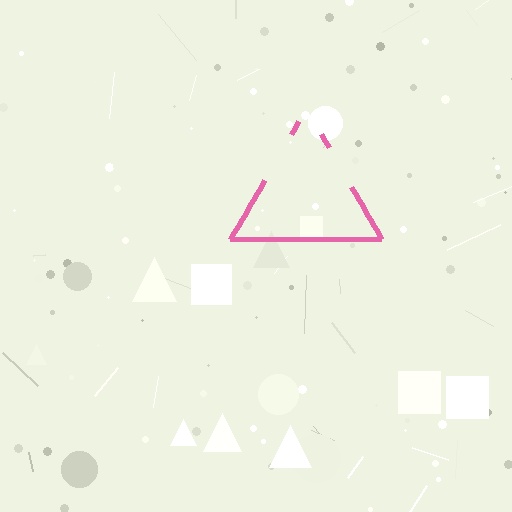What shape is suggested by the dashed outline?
The dashed outline suggests a triangle.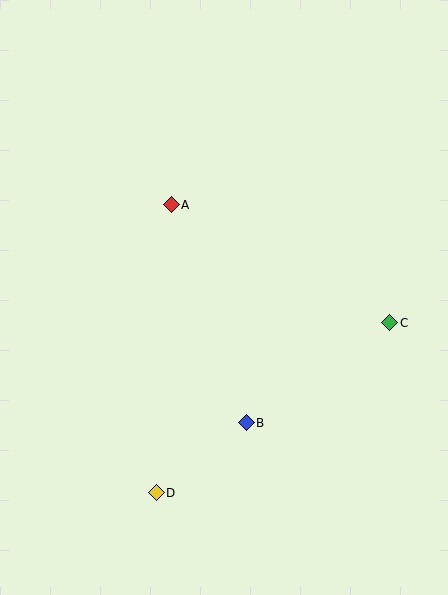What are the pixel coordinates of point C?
Point C is at (390, 323).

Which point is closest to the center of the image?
Point A at (171, 205) is closest to the center.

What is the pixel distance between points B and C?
The distance between B and C is 175 pixels.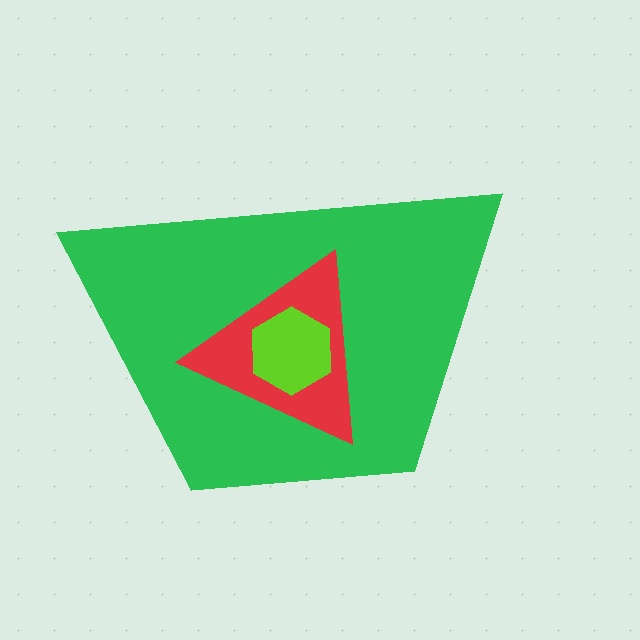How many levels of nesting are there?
3.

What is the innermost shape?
The lime hexagon.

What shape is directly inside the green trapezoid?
The red triangle.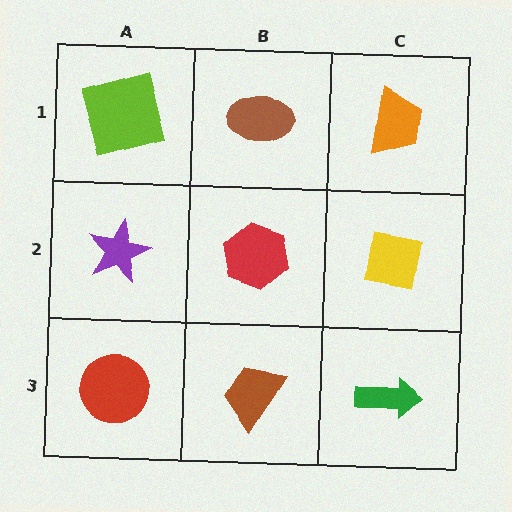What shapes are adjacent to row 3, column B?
A red hexagon (row 2, column B), a red circle (row 3, column A), a green arrow (row 3, column C).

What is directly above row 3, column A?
A purple star.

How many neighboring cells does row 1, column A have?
2.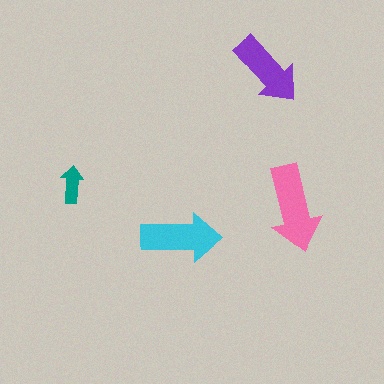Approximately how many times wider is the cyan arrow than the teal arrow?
About 2 times wider.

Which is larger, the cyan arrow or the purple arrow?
The cyan one.